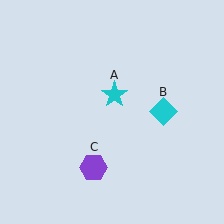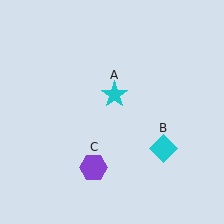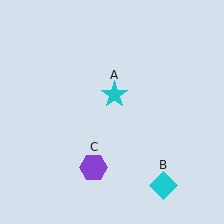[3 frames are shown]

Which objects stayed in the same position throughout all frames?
Cyan star (object A) and purple hexagon (object C) remained stationary.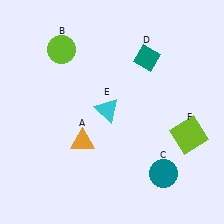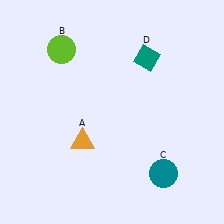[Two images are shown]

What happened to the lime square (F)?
The lime square (F) was removed in Image 2. It was in the bottom-right area of Image 1.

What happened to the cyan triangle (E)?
The cyan triangle (E) was removed in Image 2. It was in the top-left area of Image 1.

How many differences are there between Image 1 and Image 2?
There are 2 differences between the two images.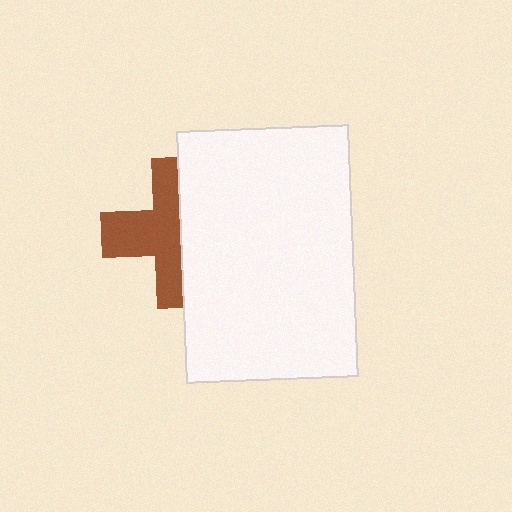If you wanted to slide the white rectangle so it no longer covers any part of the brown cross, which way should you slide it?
Slide it right — that is the most direct way to separate the two shapes.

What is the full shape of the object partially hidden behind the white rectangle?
The partially hidden object is a brown cross.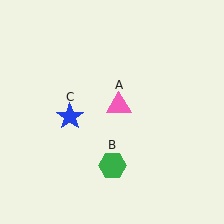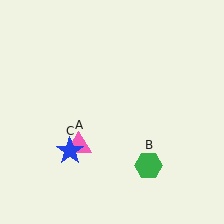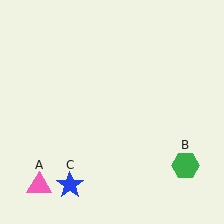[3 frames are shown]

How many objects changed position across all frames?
3 objects changed position: pink triangle (object A), green hexagon (object B), blue star (object C).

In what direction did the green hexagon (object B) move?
The green hexagon (object B) moved right.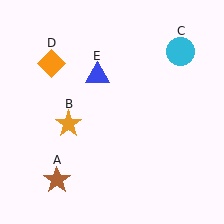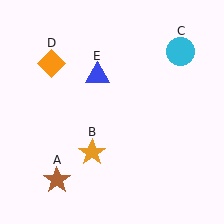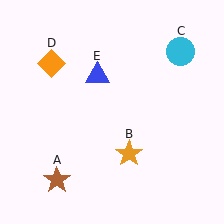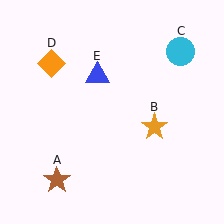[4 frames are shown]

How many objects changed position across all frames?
1 object changed position: orange star (object B).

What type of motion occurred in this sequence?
The orange star (object B) rotated counterclockwise around the center of the scene.